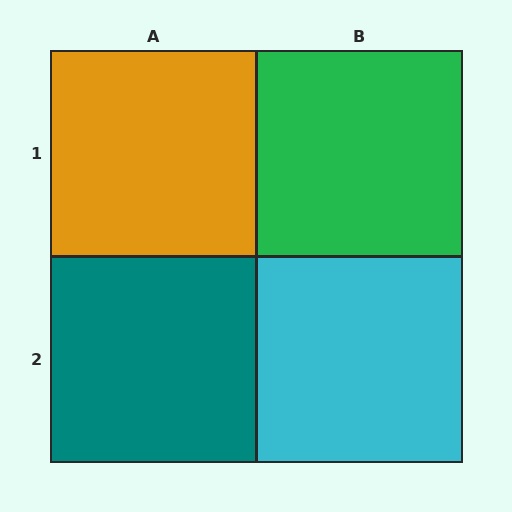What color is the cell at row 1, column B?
Green.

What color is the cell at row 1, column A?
Orange.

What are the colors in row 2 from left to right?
Teal, cyan.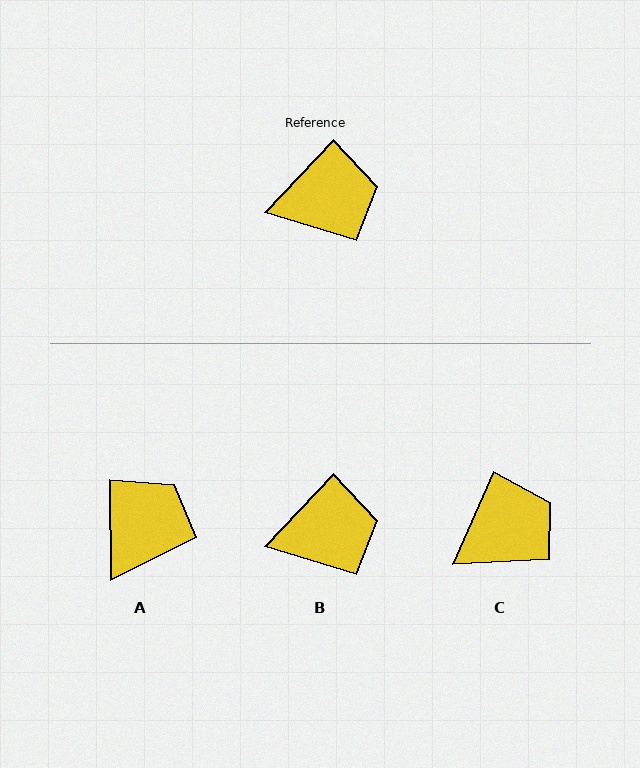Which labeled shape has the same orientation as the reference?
B.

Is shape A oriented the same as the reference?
No, it is off by about 44 degrees.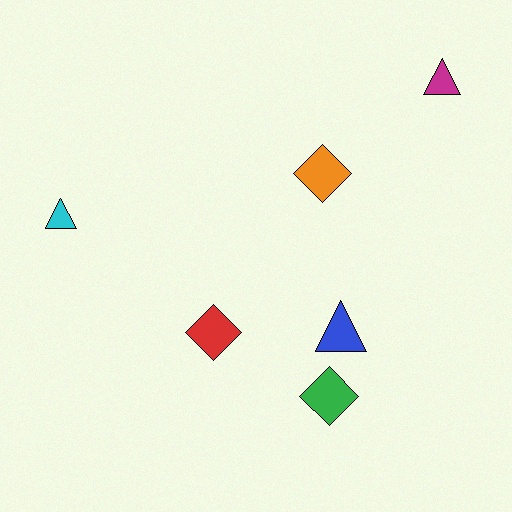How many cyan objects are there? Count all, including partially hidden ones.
There is 1 cyan object.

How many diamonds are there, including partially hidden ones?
There are 3 diamonds.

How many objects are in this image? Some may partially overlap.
There are 6 objects.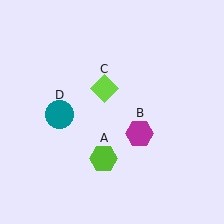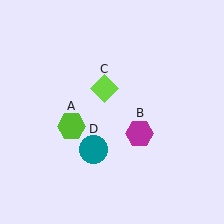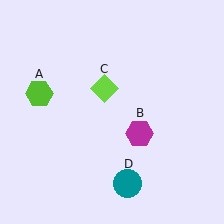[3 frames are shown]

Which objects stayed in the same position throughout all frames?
Magenta hexagon (object B) and lime diamond (object C) remained stationary.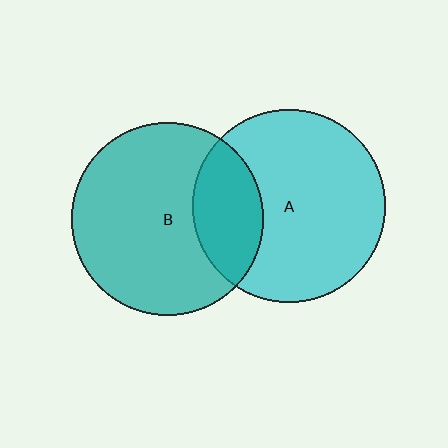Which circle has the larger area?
Circle A (cyan).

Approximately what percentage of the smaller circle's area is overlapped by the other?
Approximately 25%.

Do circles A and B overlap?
Yes.